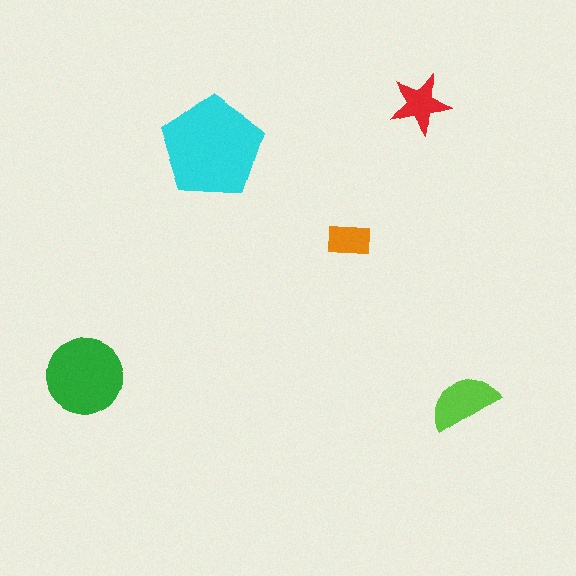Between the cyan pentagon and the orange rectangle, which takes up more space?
The cyan pentagon.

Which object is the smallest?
The orange rectangle.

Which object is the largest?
The cyan pentagon.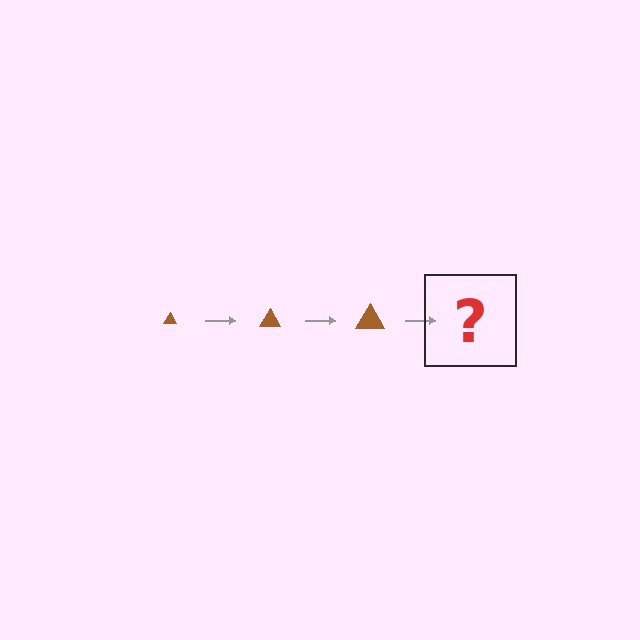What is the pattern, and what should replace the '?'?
The pattern is that the triangle gets progressively larger each step. The '?' should be a brown triangle, larger than the previous one.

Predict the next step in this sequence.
The next step is a brown triangle, larger than the previous one.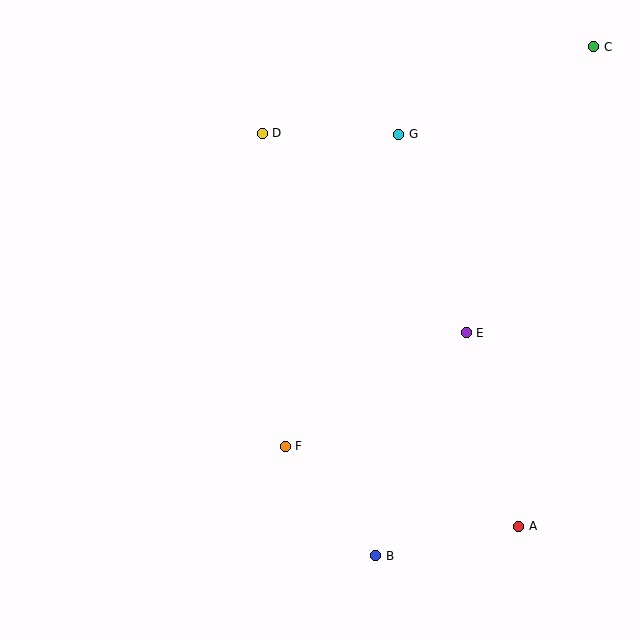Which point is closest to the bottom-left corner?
Point F is closest to the bottom-left corner.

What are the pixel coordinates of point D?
Point D is at (262, 133).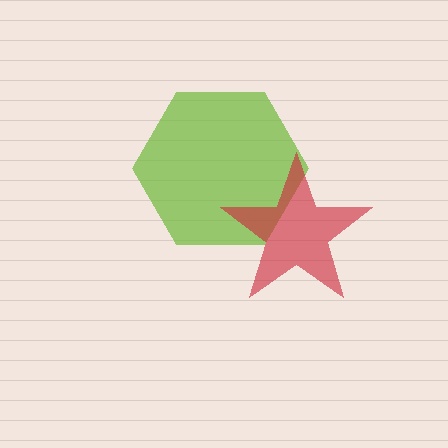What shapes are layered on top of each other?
The layered shapes are: a lime hexagon, a red star.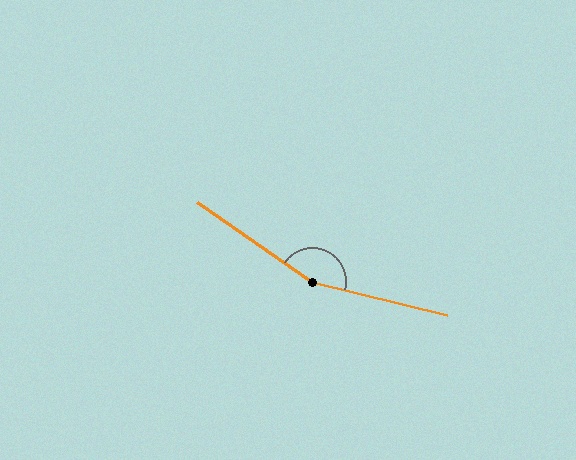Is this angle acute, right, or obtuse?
It is obtuse.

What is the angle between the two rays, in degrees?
Approximately 159 degrees.